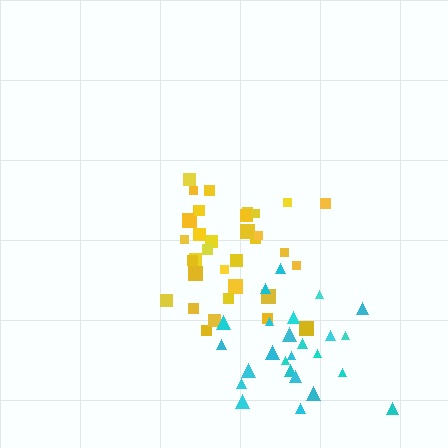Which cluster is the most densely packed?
Yellow.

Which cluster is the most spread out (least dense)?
Cyan.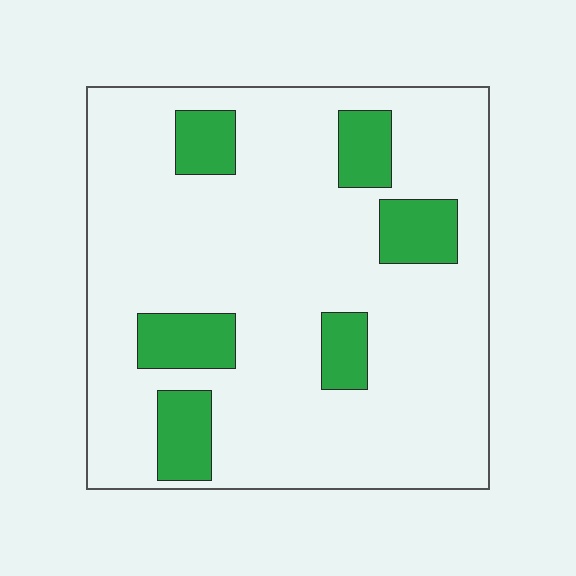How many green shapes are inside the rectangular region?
6.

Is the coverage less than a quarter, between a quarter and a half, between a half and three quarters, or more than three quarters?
Less than a quarter.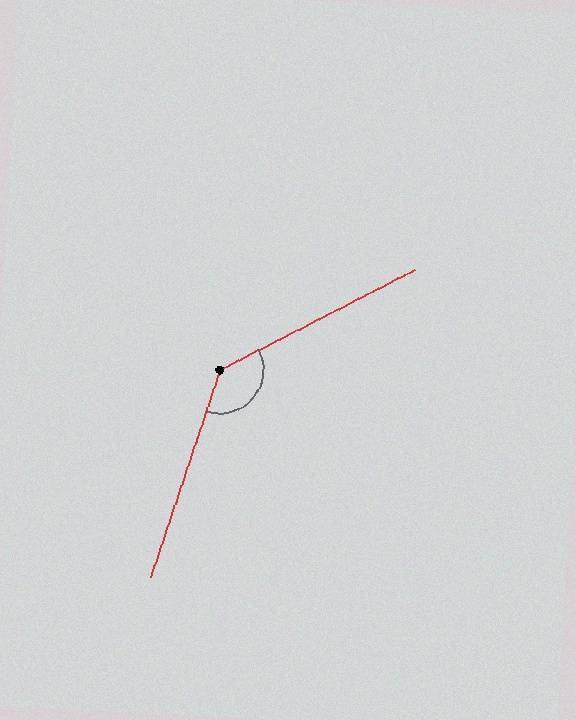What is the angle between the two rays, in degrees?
Approximately 135 degrees.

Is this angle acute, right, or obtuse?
It is obtuse.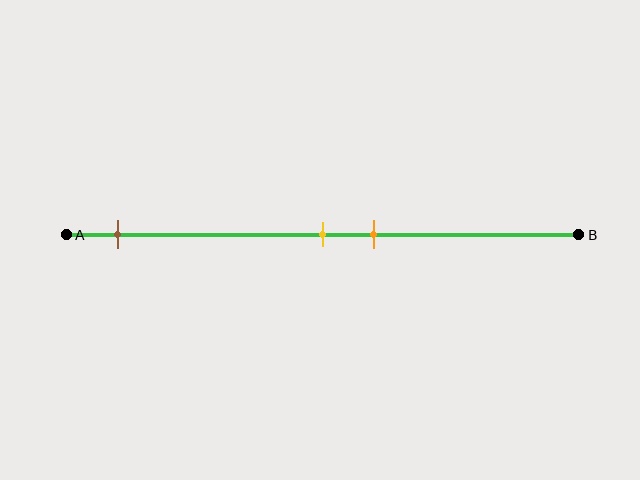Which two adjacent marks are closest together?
The yellow and orange marks are the closest adjacent pair.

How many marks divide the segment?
There are 3 marks dividing the segment.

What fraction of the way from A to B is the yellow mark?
The yellow mark is approximately 50% (0.5) of the way from A to B.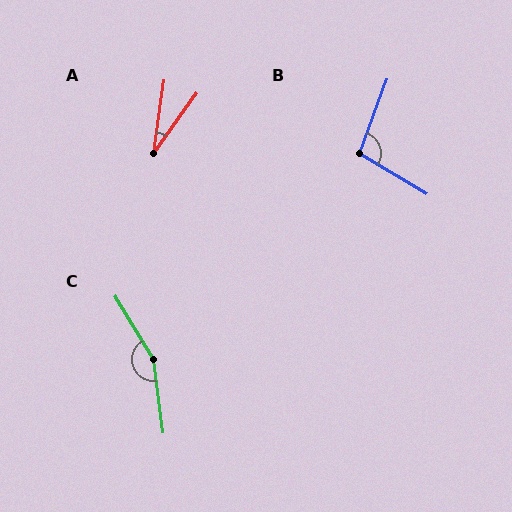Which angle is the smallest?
A, at approximately 28 degrees.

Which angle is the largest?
C, at approximately 156 degrees.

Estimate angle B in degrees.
Approximately 101 degrees.